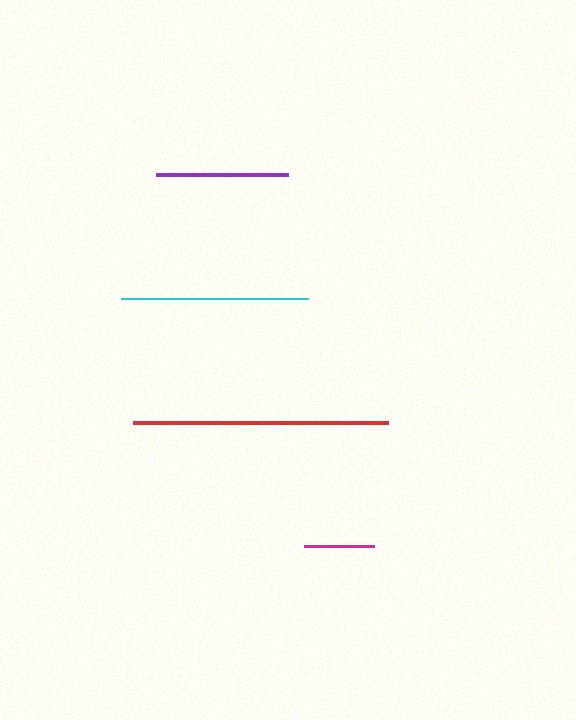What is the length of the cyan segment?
The cyan segment is approximately 187 pixels long.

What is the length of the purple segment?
The purple segment is approximately 132 pixels long.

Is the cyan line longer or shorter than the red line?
The red line is longer than the cyan line.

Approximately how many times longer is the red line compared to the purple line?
The red line is approximately 1.9 times the length of the purple line.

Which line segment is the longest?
The red line is the longest at approximately 255 pixels.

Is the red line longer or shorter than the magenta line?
The red line is longer than the magenta line.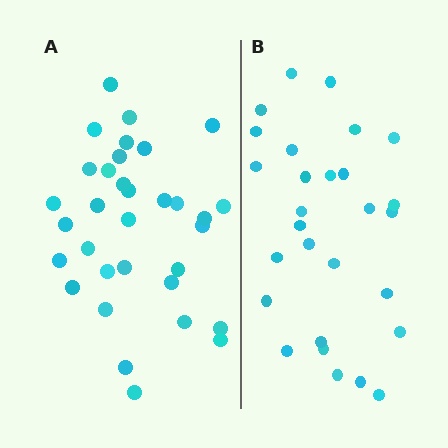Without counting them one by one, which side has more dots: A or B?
Region A (the left region) has more dots.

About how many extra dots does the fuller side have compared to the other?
Region A has about 5 more dots than region B.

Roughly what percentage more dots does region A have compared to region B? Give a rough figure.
About 20% more.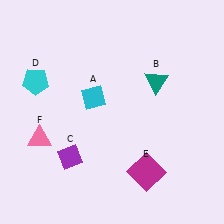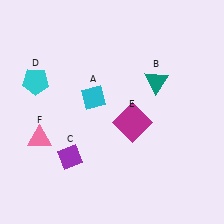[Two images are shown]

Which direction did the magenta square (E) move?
The magenta square (E) moved up.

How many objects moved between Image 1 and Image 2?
1 object moved between the two images.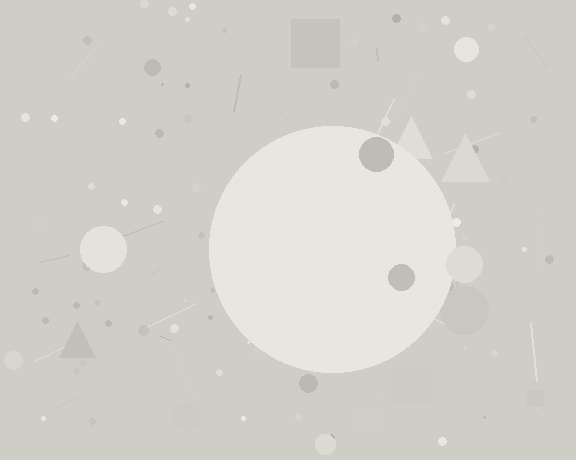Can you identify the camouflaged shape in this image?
The camouflaged shape is a circle.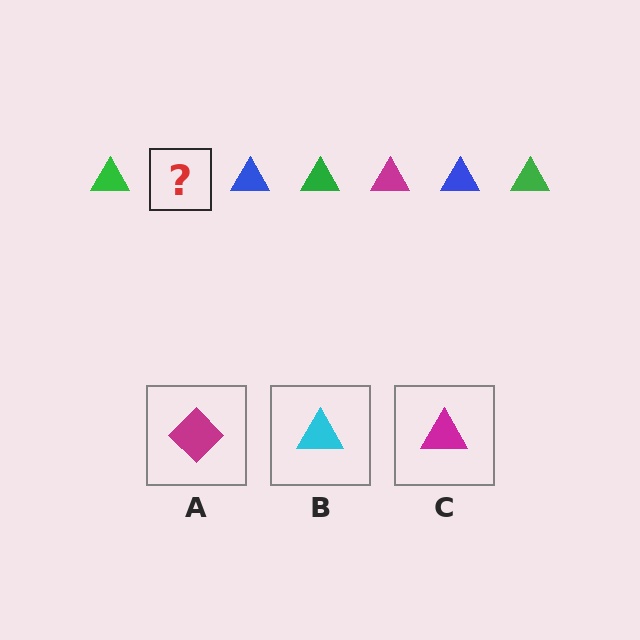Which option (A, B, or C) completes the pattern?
C.